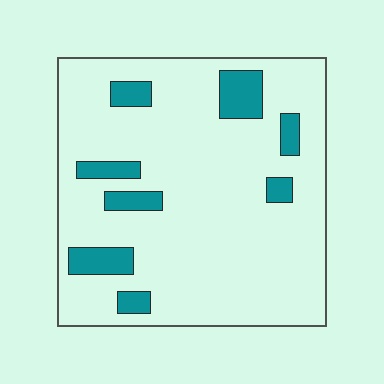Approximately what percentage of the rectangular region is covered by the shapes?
Approximately 15%.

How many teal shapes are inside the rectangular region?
8.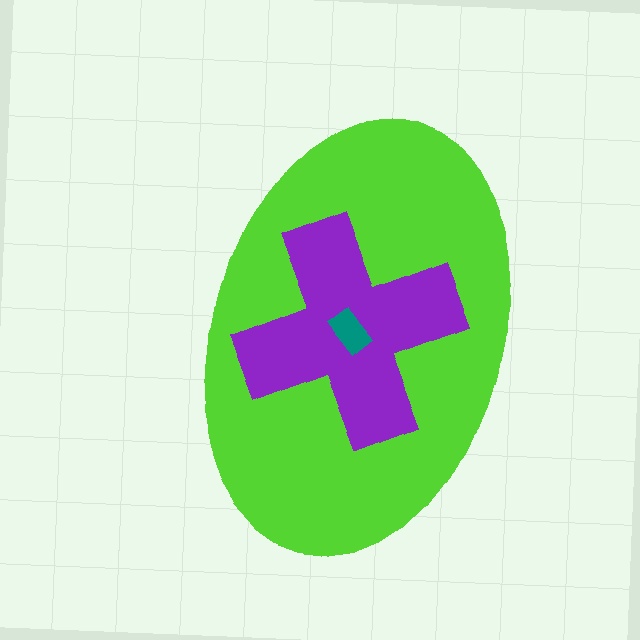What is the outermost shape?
The lime ellipse.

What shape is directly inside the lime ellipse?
The purple cross.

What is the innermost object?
The teal rectangle.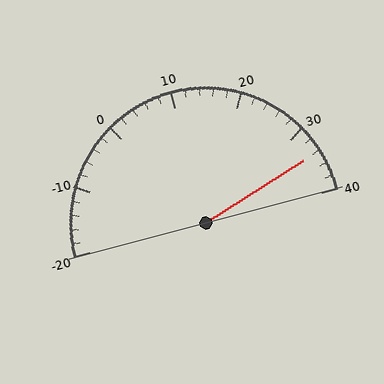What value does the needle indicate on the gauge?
The needle indicates approximately 34.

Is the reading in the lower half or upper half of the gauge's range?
The reading is in the upper half of the range (-20 to 40).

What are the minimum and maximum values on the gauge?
The gauge ranges from -20 to 40.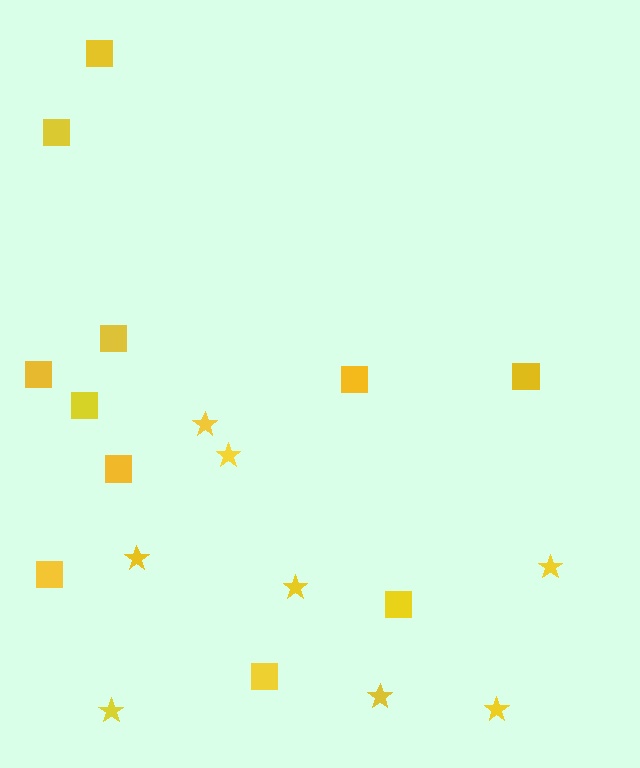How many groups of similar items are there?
There are 2 groups: one group of stars (8) and one group of squares (11).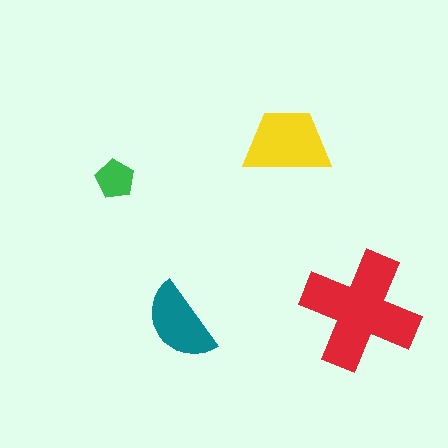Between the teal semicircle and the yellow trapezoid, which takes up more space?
The yellow trapezoid.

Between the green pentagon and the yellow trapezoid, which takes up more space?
The yellow trapezoid.